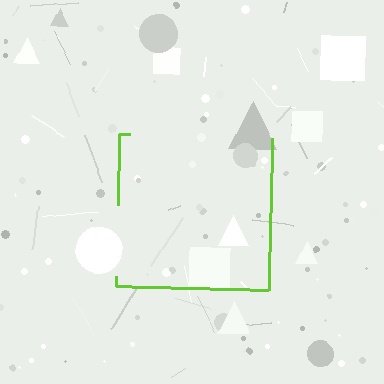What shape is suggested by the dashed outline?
The dashed outline suggests a square.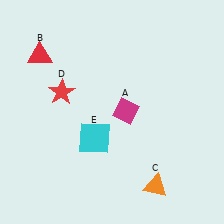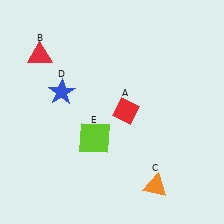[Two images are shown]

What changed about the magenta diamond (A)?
In Image 1, A is magenta. In Image 2, it changed to red.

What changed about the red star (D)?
In Image 1, D is red. In Image 2, it changed to blue.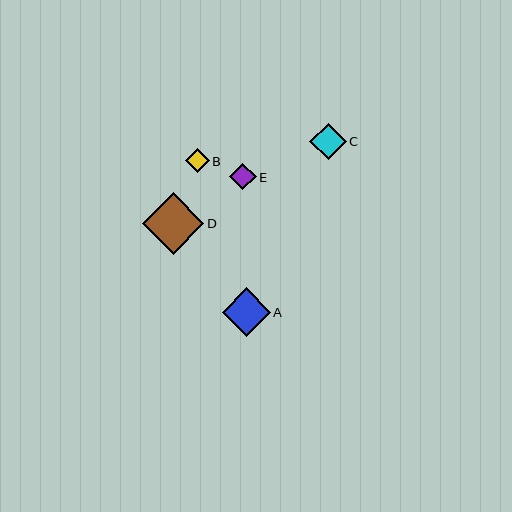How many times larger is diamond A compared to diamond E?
Diamond A is approximately 1.8 times the size of diamond E.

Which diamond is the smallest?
Diamond B is the smallest with a size of approximately 24 pixels.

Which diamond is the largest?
Diamond D is the largest with a size of approximately 61 pixels.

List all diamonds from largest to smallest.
From largest to smallest: D, A, C, E, B.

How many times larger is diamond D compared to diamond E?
Diamond D is approximately 2.3 times the size of diamond E.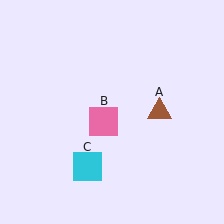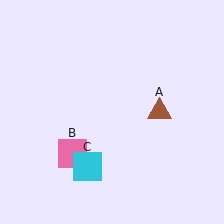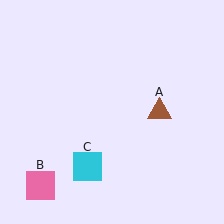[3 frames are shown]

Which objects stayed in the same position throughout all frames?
Brown triangle (object A) and cyan square (object C) remained stationary.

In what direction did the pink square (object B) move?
The pink square (object B) moved down and to the left.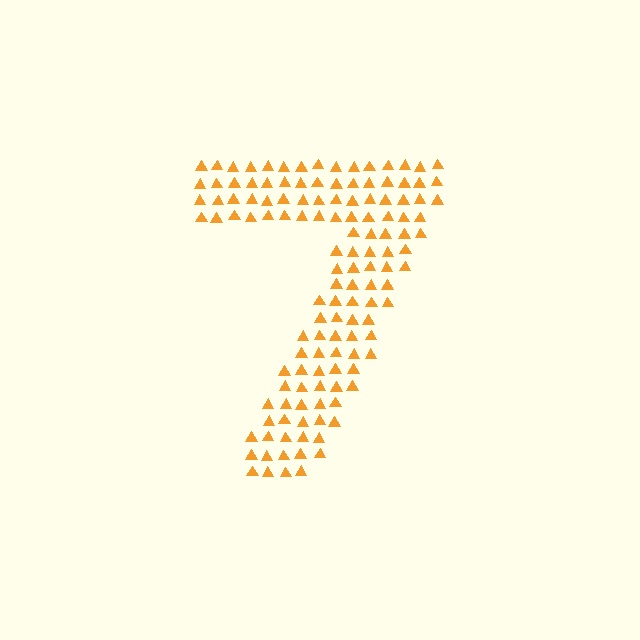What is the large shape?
The large shape is the digit 7.